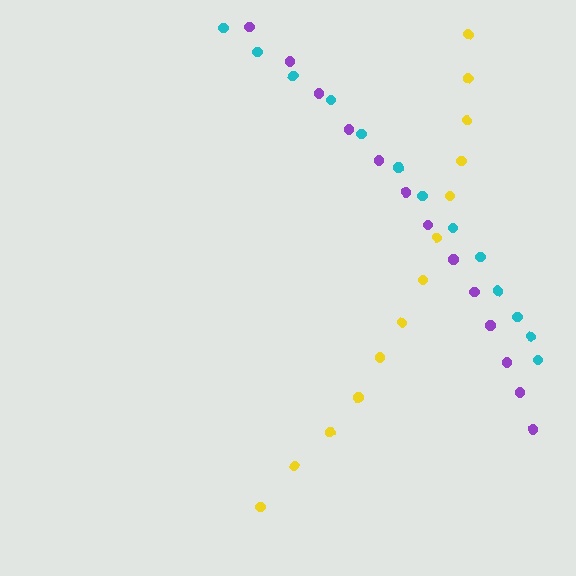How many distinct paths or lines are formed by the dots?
There are 3 distinct paths.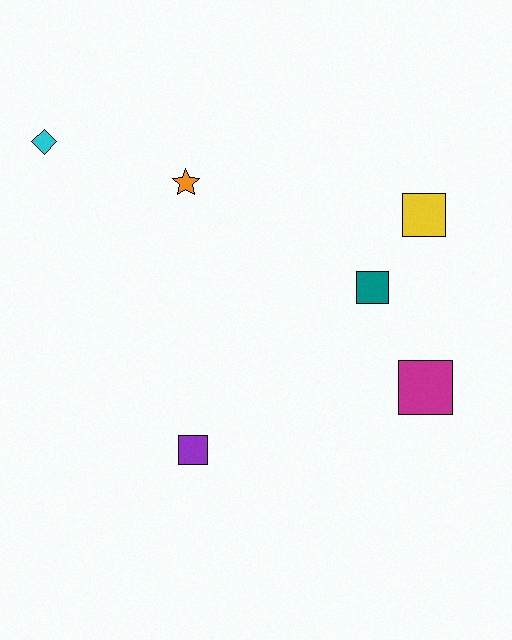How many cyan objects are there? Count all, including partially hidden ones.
There is 1 cyan object.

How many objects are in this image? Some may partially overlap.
There are 6 objects.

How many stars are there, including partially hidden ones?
There is 1 star.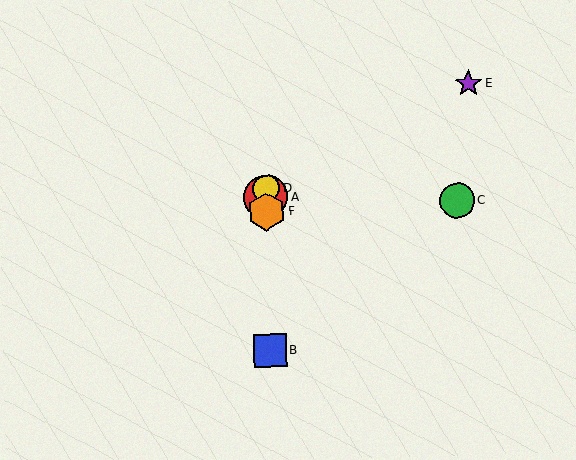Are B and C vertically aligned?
No, B is at x≈270 and C is at x≈457.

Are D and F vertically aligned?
Yes, both are at x≈266.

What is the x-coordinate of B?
Object B is at x≈270.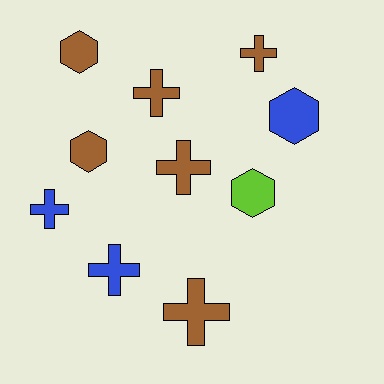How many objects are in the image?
There are 10 objects.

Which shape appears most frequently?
Cross, with 6 objects.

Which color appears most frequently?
Brown, with 6 objects.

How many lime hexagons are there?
There is 1 lime hexagon.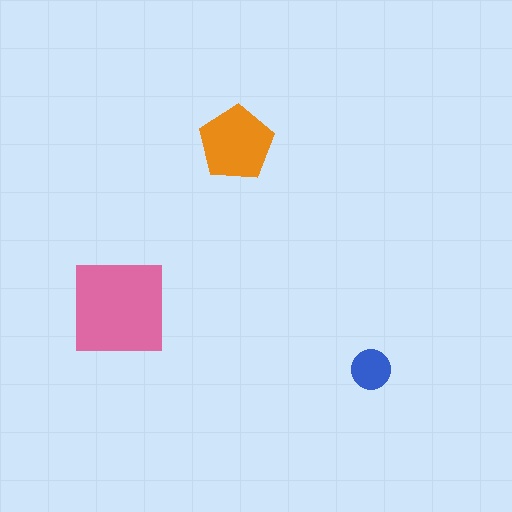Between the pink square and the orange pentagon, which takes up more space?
The pink square.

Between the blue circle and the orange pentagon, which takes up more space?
The orange pentagon.